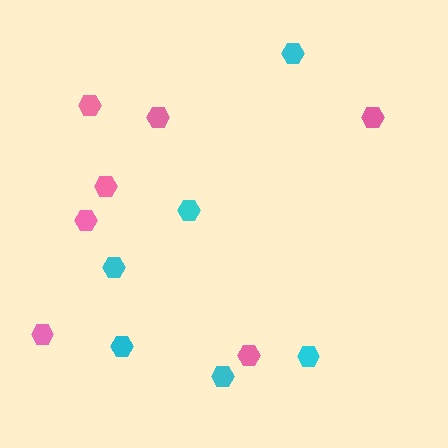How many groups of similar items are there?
There are 2 groups: one group of cyan hexagons (6) and one group of pink hexagons (7).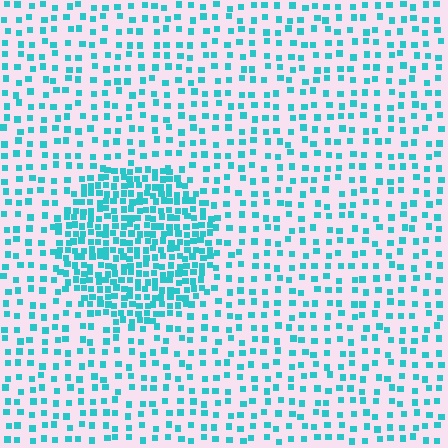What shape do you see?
I see a circle.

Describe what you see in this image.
The image contains small cyan elements arranged at two different densities. A circle-shaped region is visible where the elements are more densely packed than the surrounding area.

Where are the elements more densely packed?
The elements are more densely packed inside the circle boundary.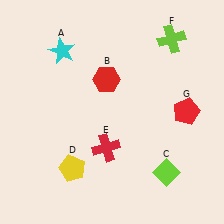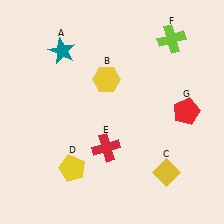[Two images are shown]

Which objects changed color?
A changed from cyan to teal. B changed from red to yellow. C changed from lime to yellow.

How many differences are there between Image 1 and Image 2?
There are 3 differences between the two images.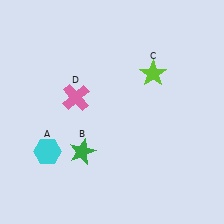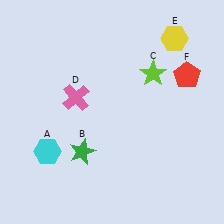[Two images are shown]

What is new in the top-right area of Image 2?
A red pentagon (F) was added in the top-right area of Image 2.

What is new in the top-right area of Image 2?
A yellow hexagon (E) was added in the top-right area of Image 2.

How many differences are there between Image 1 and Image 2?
There are 2 differences between the two images.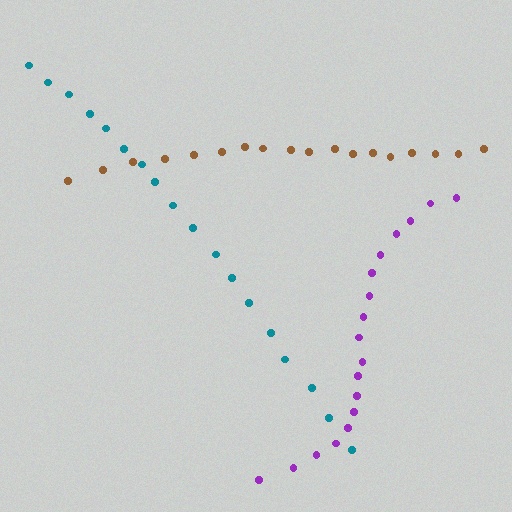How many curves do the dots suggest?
There are 3 distinct paths.